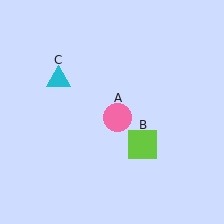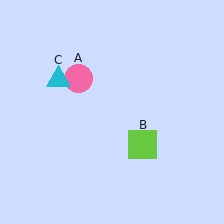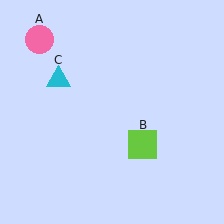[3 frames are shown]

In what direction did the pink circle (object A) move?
The pink circle (object A) moved up and to the left.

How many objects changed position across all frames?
1 object changed position: pink circle (object A).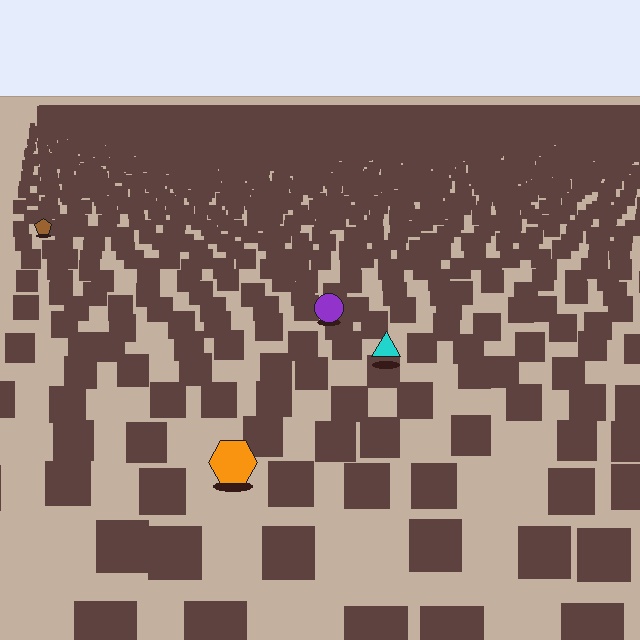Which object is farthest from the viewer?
The brown pentagon is farthest from the viewer. It appears smaller and the ground texture around it is denser.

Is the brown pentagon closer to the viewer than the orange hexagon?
No. The orange hexagon is closer — you can tell from the texture gradient: the ground texture is coarser near it.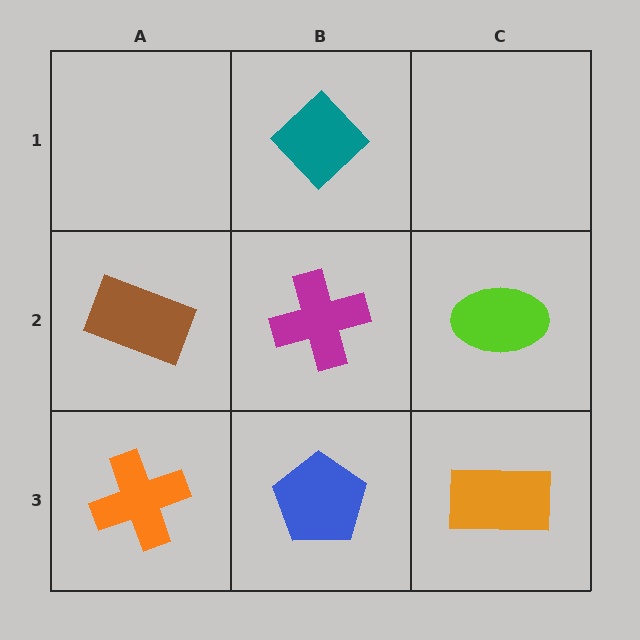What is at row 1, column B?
A teal diamond.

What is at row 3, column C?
An orange rectangle.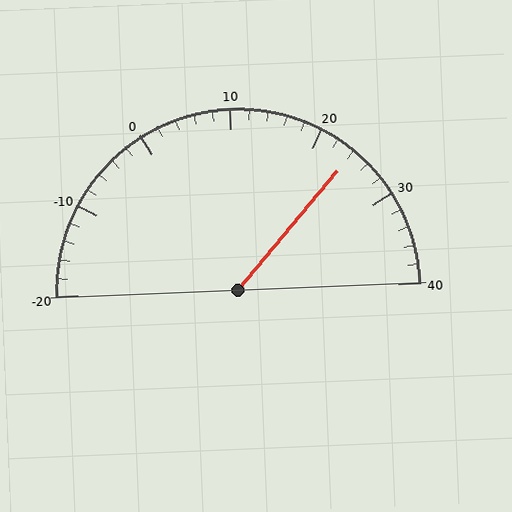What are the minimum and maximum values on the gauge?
The gauge ranges from -20 to 40.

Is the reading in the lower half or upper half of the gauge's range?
The reading is in the upper half of the range (-20 to 40).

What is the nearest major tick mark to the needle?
The nearest major tick mark is 20.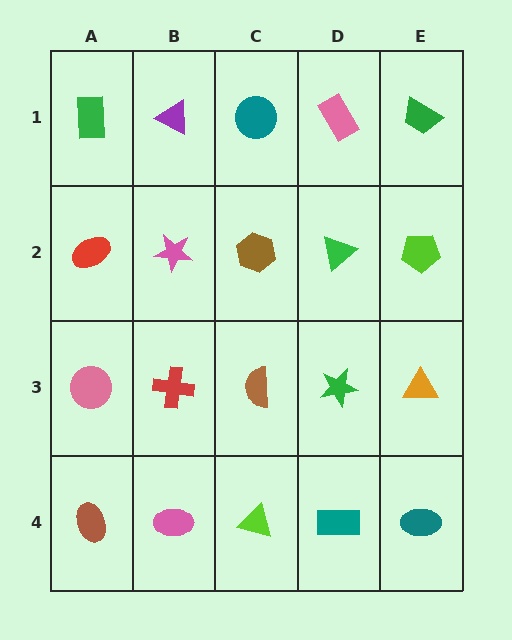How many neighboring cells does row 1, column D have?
3.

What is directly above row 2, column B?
A purple triangle.